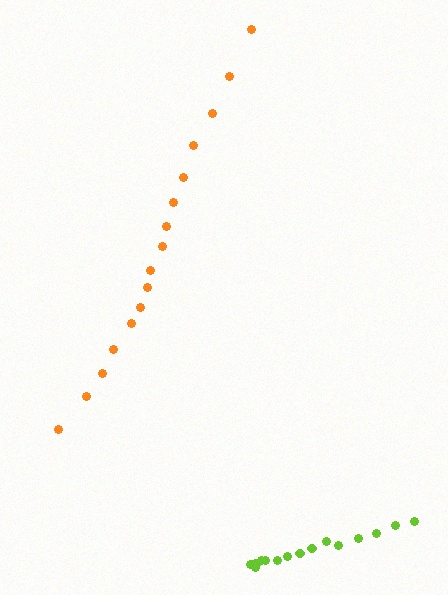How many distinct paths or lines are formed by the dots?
There are 2 distinct paths.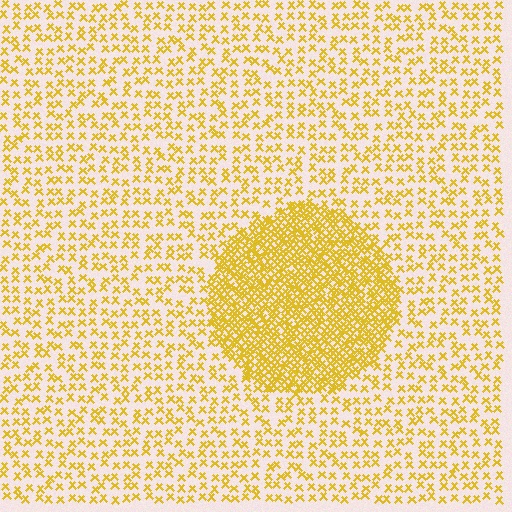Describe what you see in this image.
The image contains small yellow elements arranged at two different densities. A circle-shaped region is visible where the elements are more densely packed than the surrounding area.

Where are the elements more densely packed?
The elements are more densely packed inside the circle boundary.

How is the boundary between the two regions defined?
The boundary is defined by a change in element density (approximately 2.8x ratio). All elements are the same color, size, and shape.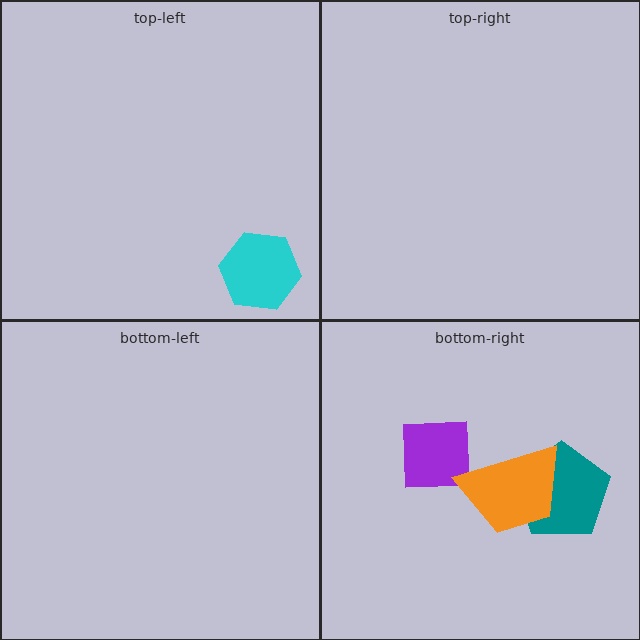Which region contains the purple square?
The bottom-right region.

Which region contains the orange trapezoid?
The bottom-right region.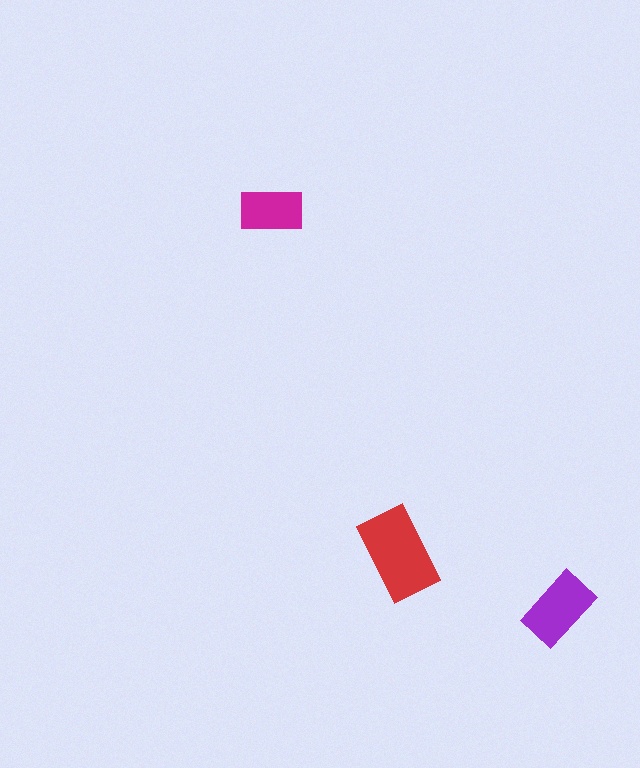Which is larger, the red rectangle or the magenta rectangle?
The red one.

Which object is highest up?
The magenta rectangle is topmost.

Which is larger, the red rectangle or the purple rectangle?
The red one.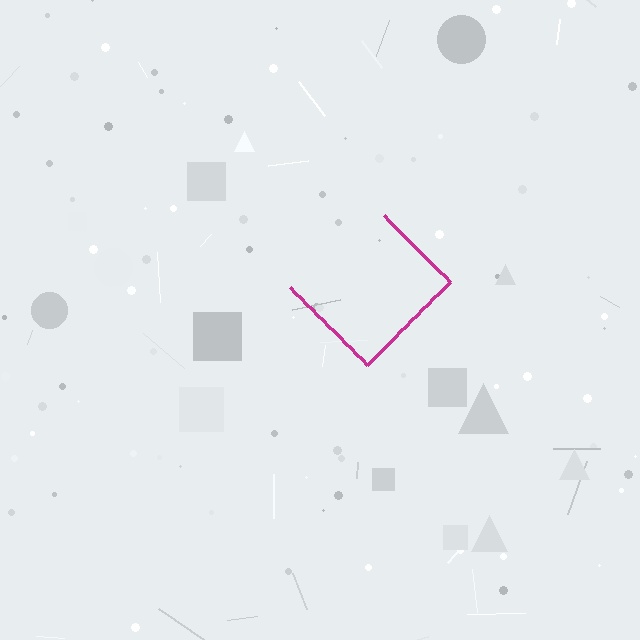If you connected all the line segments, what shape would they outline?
They would outline a diamond.